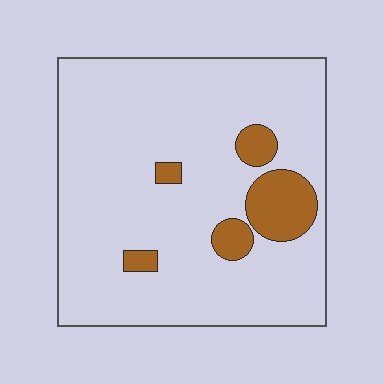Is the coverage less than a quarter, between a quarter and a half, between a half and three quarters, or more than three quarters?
Less than a quarter.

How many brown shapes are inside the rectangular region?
5.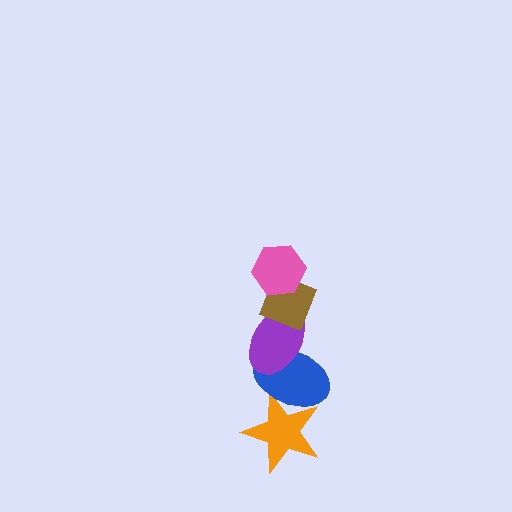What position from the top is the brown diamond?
The brown diamond is 2nd from the top.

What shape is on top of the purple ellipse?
The brown diamond is on top of the purple ellipse.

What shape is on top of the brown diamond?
The pink hexagon is on top of the brown diamond.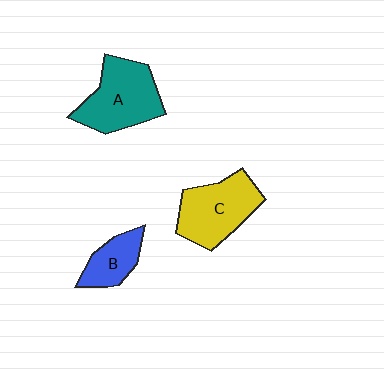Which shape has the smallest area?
Shape B (blue).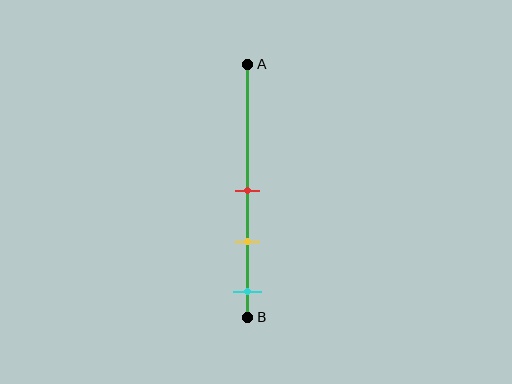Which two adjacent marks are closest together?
The red and yellow marks are the closest adjacent pair.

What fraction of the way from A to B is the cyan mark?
The cyan mark is approximately 90% (0.9) of the way from A to B.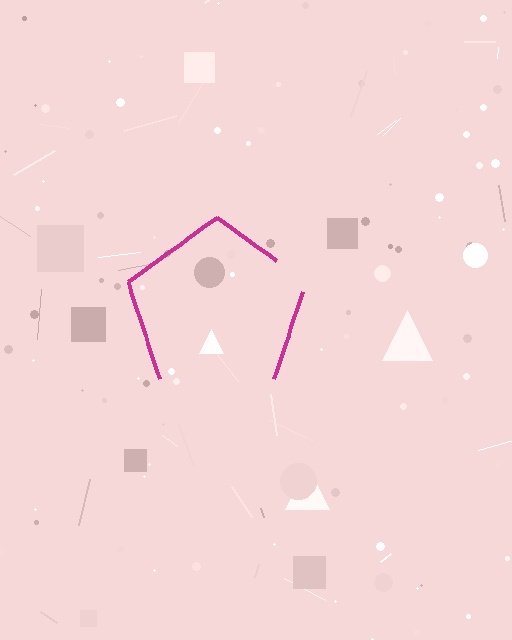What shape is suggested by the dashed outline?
The dashed outline suggests a pentagon.